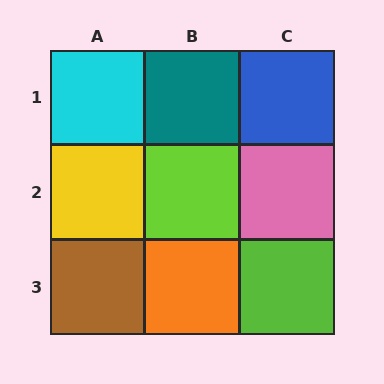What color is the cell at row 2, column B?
Lime.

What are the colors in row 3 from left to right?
Brown, orange, lime.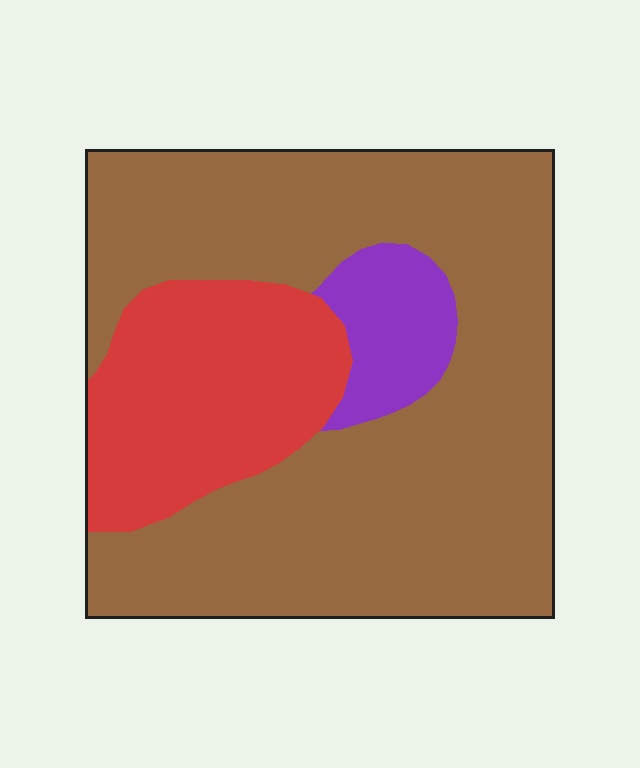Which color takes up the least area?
Purple, at roughly 10%.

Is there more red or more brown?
Brown.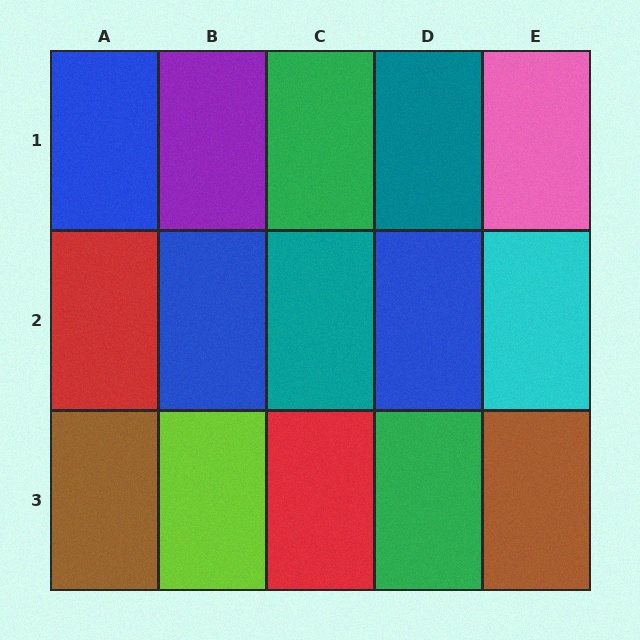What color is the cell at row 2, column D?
Blue.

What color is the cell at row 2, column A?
Red.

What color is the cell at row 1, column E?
Pink.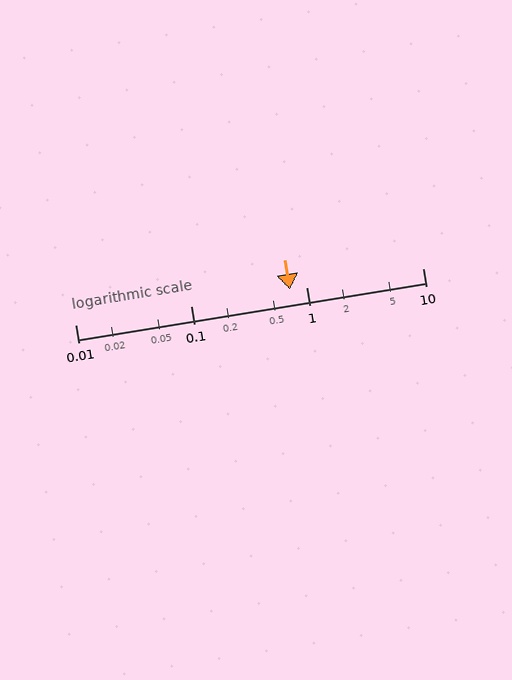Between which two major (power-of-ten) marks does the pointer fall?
The pointer is between 0.1 and 1.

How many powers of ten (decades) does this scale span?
The scale spans 3 decades, from 0.01 to 10.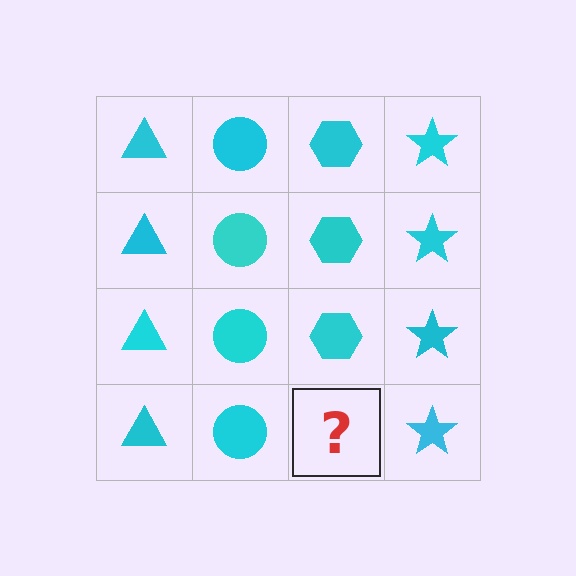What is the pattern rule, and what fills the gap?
The rule is that each column has a consistent shape. The gap should be filled with a cyan hexagon.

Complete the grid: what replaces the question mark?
The question mark should be replaced with a cyan hexagon.